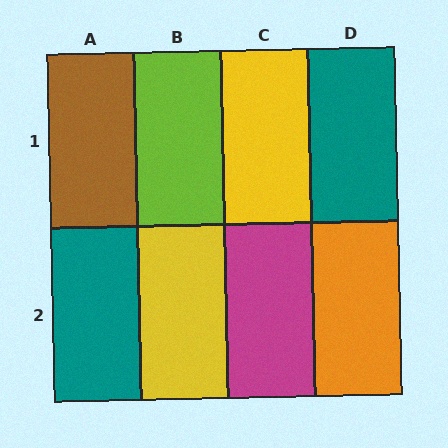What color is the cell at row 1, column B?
Lime.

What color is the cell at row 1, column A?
Brown.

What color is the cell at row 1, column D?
Teal.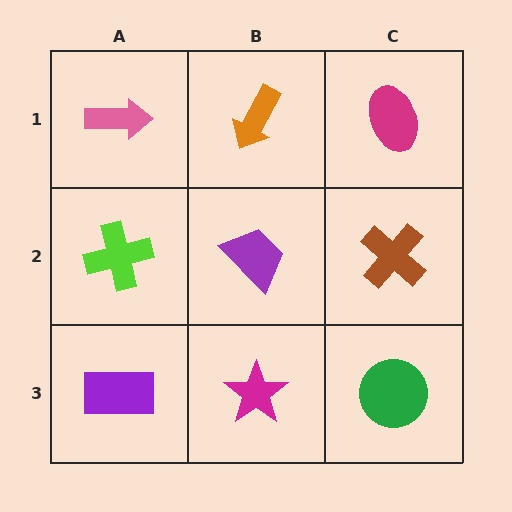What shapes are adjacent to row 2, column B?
An orange arrow (row 1, column B), a magenta star (row 3, column B), a lime cross (row 2, column A), a brown cross (row 2, column C).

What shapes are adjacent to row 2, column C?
A magenta ellipse (row 1, column C), a green circle (row 3, column C), a purple trapezoid (row 2, column B).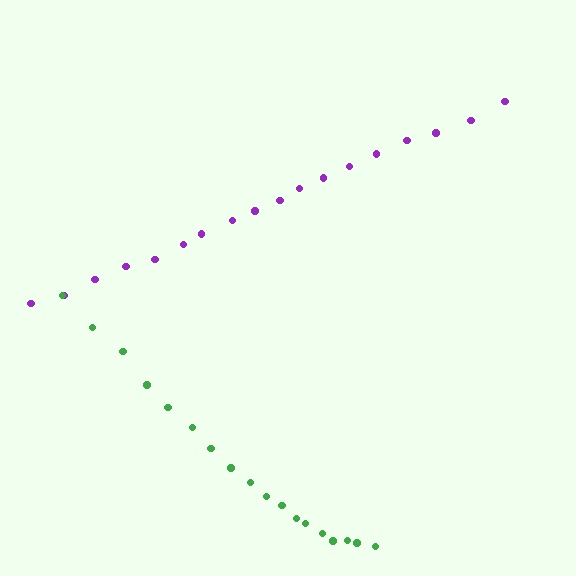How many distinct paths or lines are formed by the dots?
There are 2 distinct paths.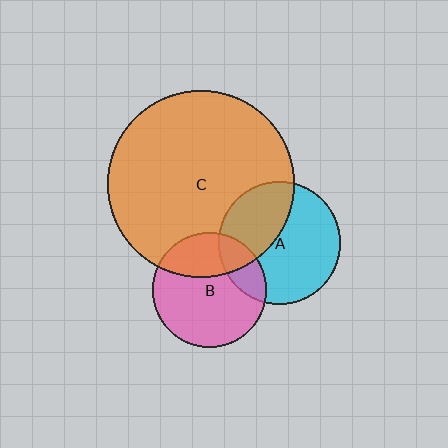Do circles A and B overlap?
Yes.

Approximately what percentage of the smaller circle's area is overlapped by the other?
Approximately 20%.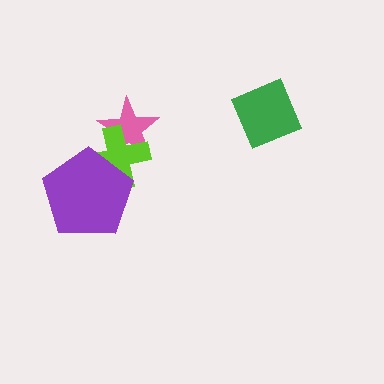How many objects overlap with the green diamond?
0 objects overlap with the green diamond.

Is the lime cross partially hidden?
Yes, it is partially covered by another shape.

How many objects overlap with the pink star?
1 object overlaps with the pink star.